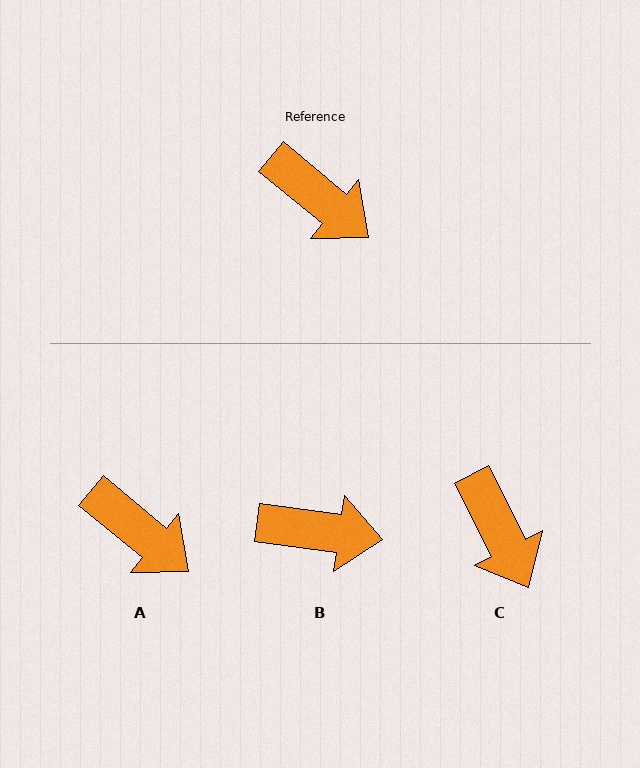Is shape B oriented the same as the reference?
No, it is off by about 32 degrees.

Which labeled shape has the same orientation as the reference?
A.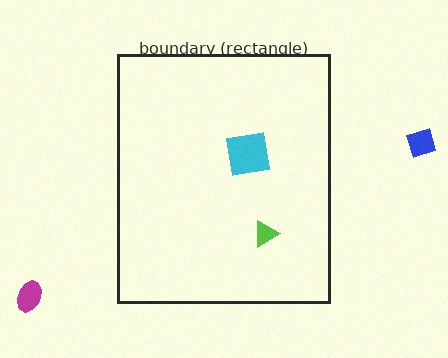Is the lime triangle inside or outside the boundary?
Inside.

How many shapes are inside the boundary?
2 inside, 2 outside.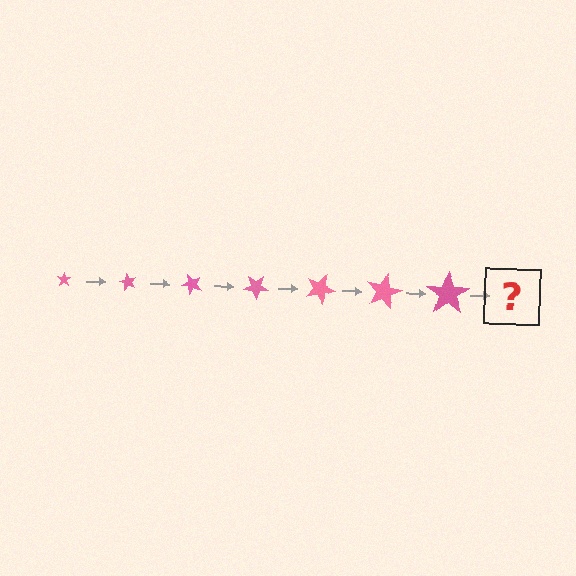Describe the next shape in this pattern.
It should be a star, larger than the previous one and rotated 420 degrees from the start.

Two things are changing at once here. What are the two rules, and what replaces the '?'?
The two rules are that the star grows larger each step and it rotates 60 degrees each step. The '?' should be a star, larger than the previous one and rotated 420 degrees from the start.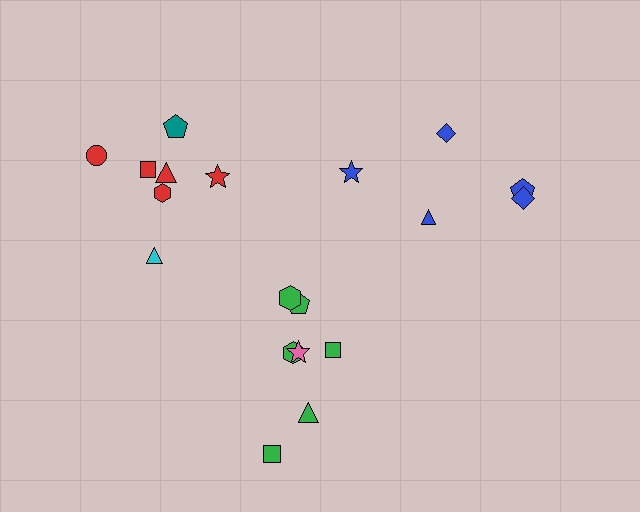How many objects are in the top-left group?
There are 7 objects.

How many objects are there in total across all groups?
There are 19 objects.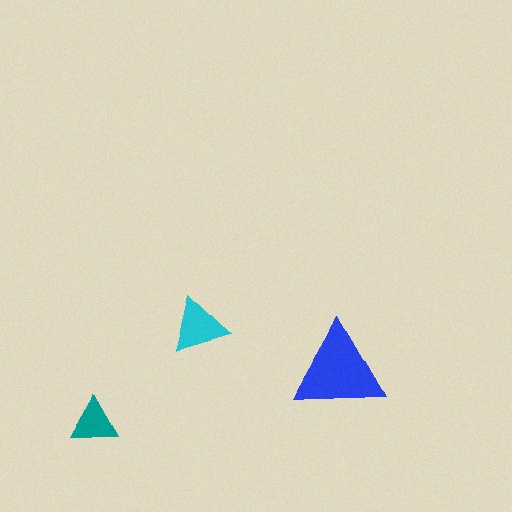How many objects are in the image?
There are 3 objects in the image.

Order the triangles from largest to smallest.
the blue one, the cyan one, the teal one.